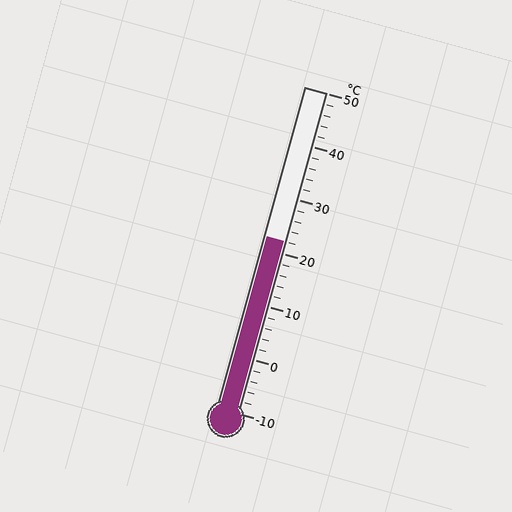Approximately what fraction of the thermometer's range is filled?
The thermometer is filled to approximately 55% of its range.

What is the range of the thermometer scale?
The thermometer scale ranges from -10°C to 50°C.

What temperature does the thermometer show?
The thermometer shows approximately 22°C.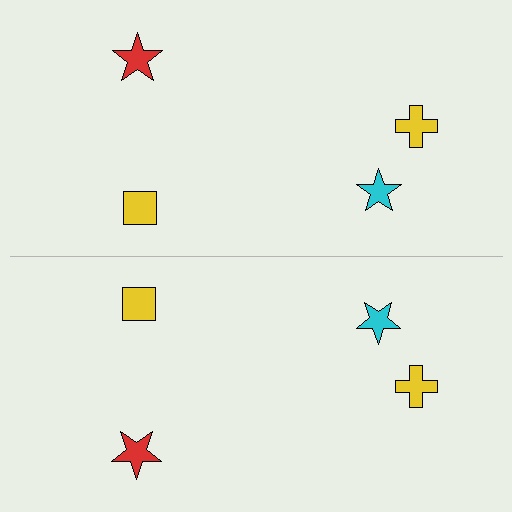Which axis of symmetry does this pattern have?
The pattern has a horizontal axis of symmetry running through the center of the image.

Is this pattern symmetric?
Yes, this pattern has bilateral (reflection) symmetry.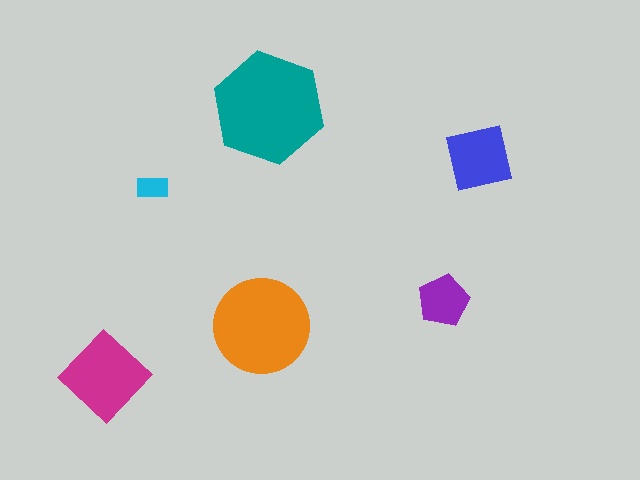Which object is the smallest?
The cyan rectangle.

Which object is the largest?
The teal hexagon.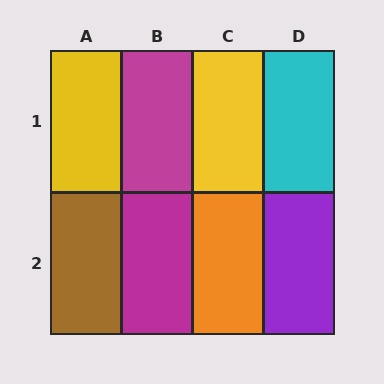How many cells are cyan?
1 cell is cyan.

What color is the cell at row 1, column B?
Magenta.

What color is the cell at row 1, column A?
Yellow.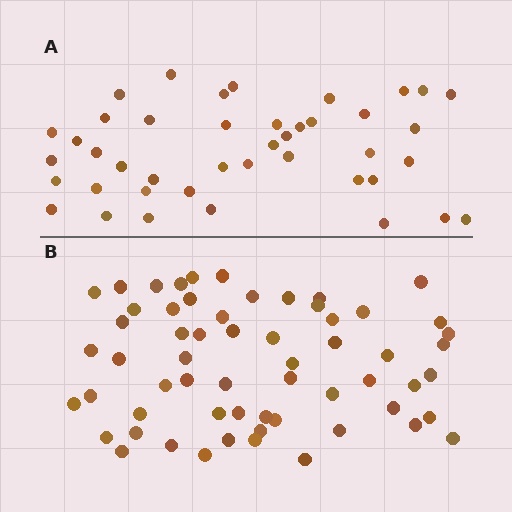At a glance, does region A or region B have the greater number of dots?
Region B (the bottom region) has more dots.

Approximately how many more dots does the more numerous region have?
Region B has approximately 20 more dots than region A.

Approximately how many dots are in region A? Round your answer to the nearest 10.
About 40 dots. (The exact count is 42, which rounds to 40.)